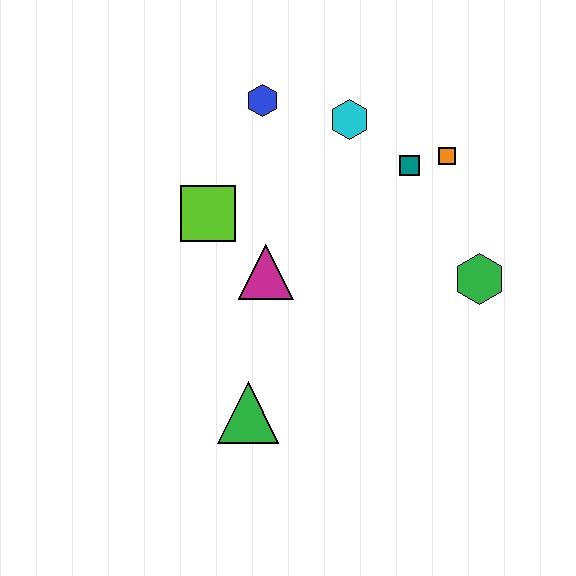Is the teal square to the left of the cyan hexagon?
No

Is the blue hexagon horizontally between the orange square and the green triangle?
Yes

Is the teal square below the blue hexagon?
Yes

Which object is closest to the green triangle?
The magenta triangle is closest to the green triangle.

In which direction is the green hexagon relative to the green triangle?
The green hexagon is to the right of the green triangle.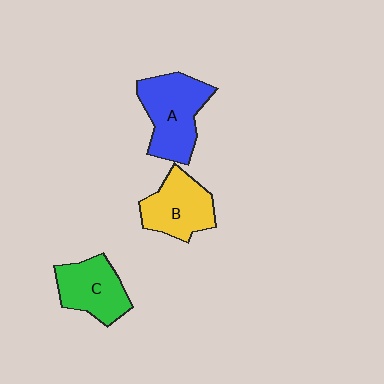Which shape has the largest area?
Shape A (blue).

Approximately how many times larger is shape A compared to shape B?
Approximately 1.2 times.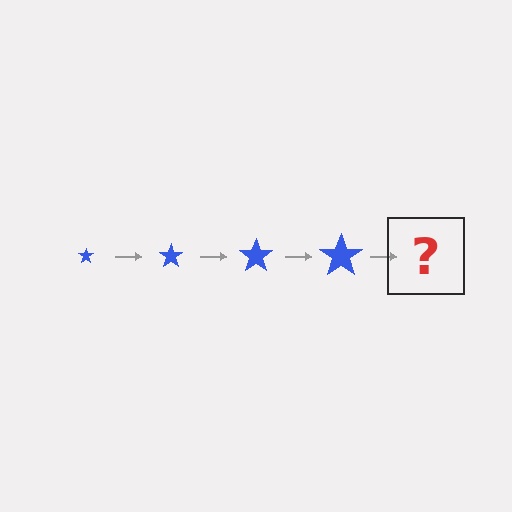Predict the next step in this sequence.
The next step is a blue star, larger than the previous one.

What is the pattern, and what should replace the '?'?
The pattern is that the star gets progressively larger each step. The '?' should be a blue star, larger than the previous one.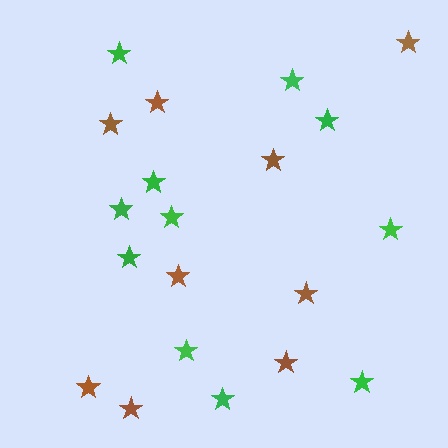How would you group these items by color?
There are 2 groups: one group of green stars (11) and one group of brown stars (9).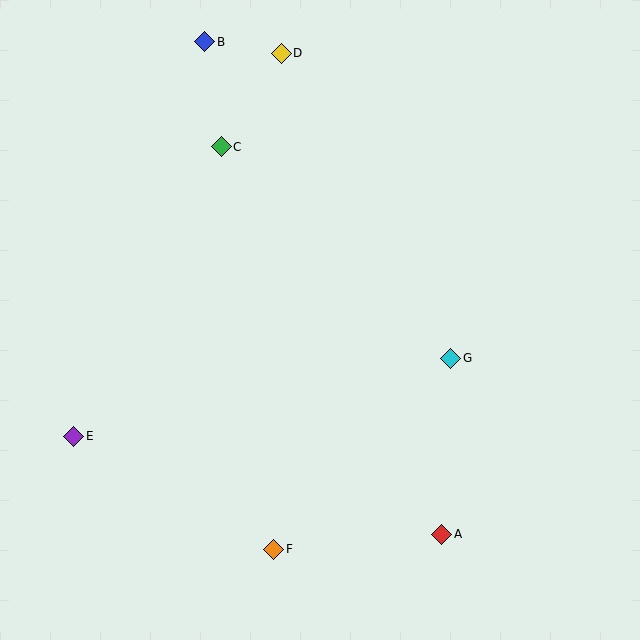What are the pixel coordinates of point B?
Point B is at (205, 42).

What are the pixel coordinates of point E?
Point E is at (74, 436).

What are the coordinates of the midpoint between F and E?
The midpoint between F and E is at (174, 493).